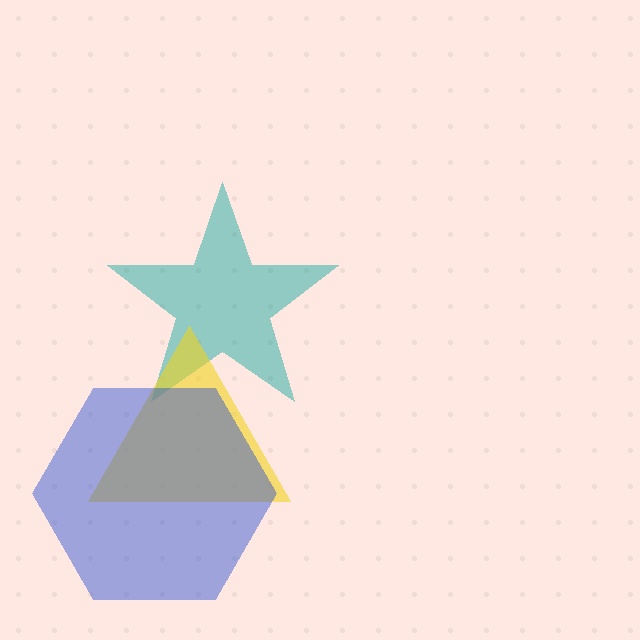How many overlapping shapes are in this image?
There are 3 overlapping shapes in the image.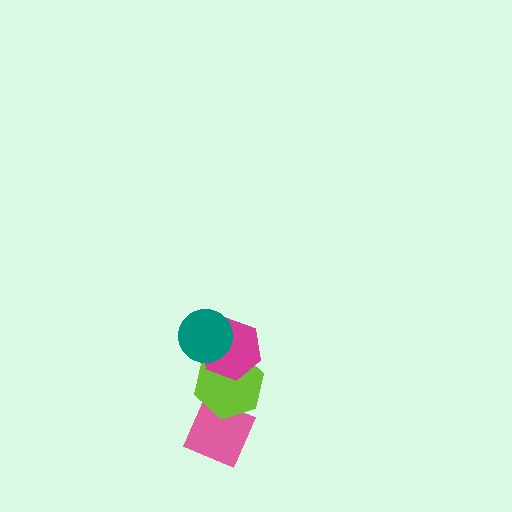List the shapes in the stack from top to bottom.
From top to bottom: the teal circle, the magenta hexagon, the lime hexagon, the pink diamond.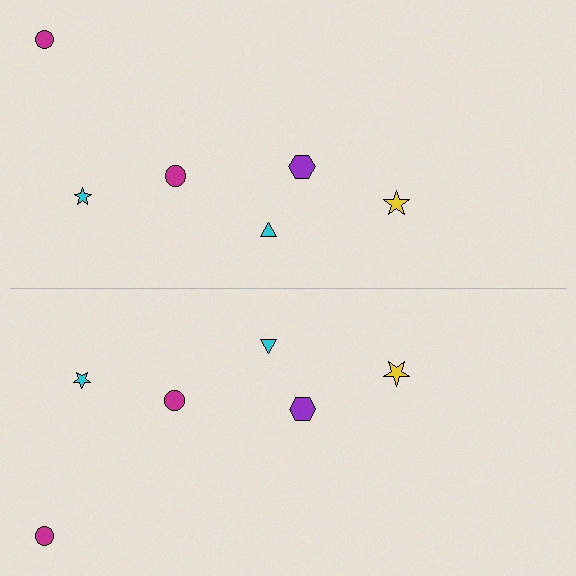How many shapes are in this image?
There are 12 shapes in this image.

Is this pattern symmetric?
Yes, this pattern has bilateral (reflection) symmetry.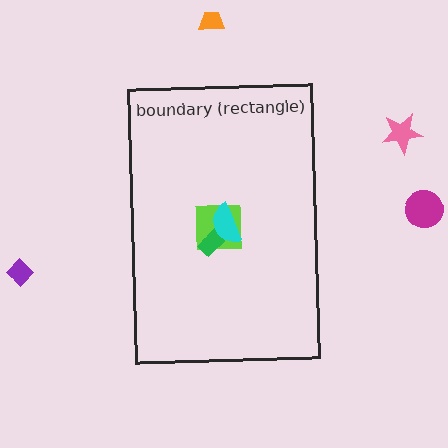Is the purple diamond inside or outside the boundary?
Outside.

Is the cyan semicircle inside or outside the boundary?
Inside.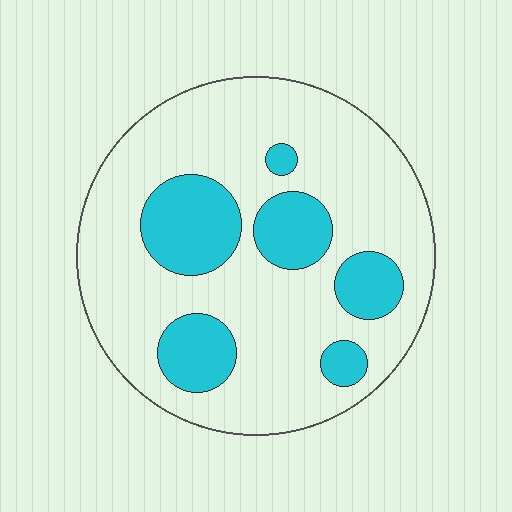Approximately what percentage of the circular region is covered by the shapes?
Approximately 25%.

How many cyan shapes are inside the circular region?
6.